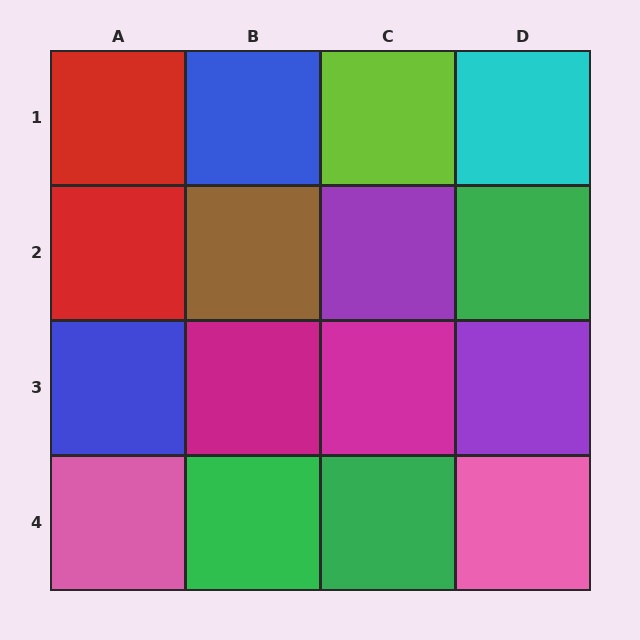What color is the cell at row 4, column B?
Green.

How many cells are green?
3 cells are green.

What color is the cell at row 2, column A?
Red.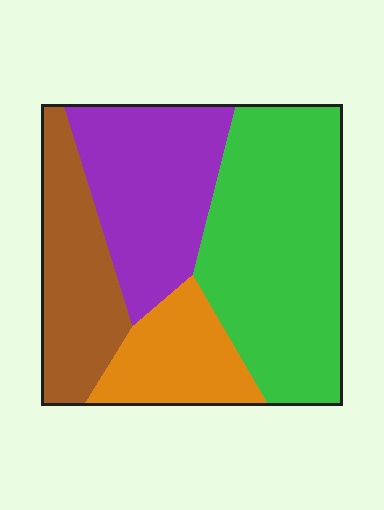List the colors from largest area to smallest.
From largest to smallest: green, purple, brown, orange.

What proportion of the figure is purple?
Purple takes up about one quarter (1/4) of the figure.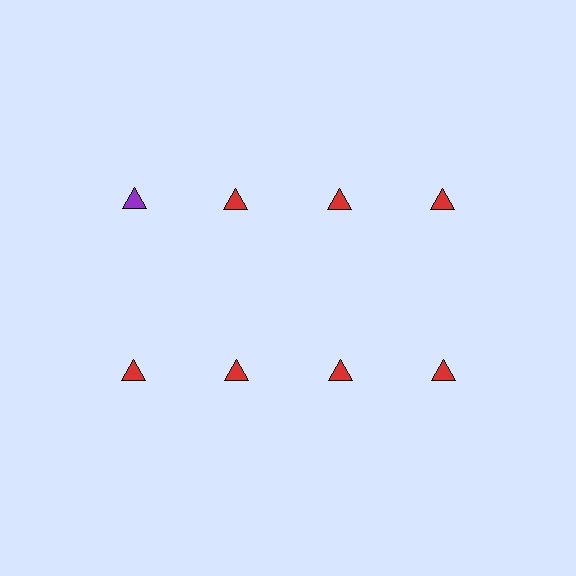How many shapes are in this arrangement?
There are 8 shapes arranged in a grid pattern.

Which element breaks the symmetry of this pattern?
The purple triangle in the top row, leftmost column breaks the symmetry. All other shapes are red triangles.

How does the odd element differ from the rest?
It has a different color: purple instead of red.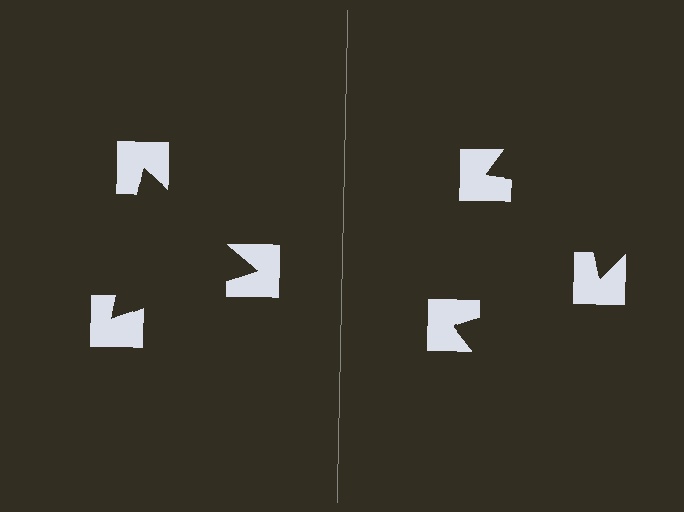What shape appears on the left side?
An illusory triangle.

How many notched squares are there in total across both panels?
6 — 3 on each side.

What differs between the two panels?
The notched squares are positioned identically on both sides; only the wedge orientations differ. On the left they align to a triangle; on the right they are misaligned.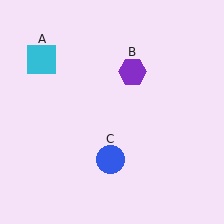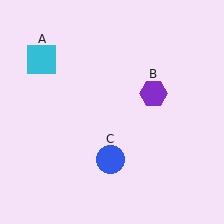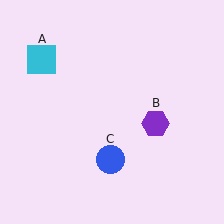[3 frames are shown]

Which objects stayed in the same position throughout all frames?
Cyan square (object A) and blue circle (object C) remained stationary.